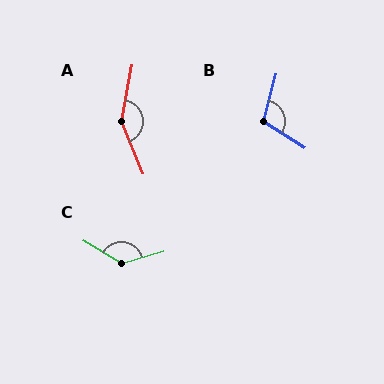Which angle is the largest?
A, at approximately 147 degrees.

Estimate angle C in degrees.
Approximately 132 degrees.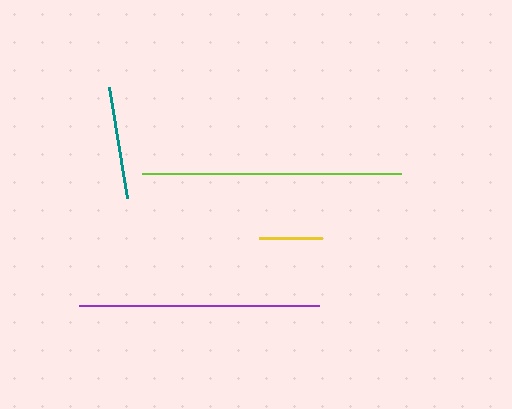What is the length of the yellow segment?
The yellow segment is approximately 62 pixels long.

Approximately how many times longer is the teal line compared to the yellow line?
The teal line is approximately 1.8 times the length of the yellow line.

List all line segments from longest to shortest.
From longest to shortest: lime, purple, teal, yellow.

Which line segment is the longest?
The lime line is the longest at approximately 259 pixels.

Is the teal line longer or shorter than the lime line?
The lime line is longer than the teal line.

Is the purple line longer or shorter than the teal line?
The purple line is longer than the teal line.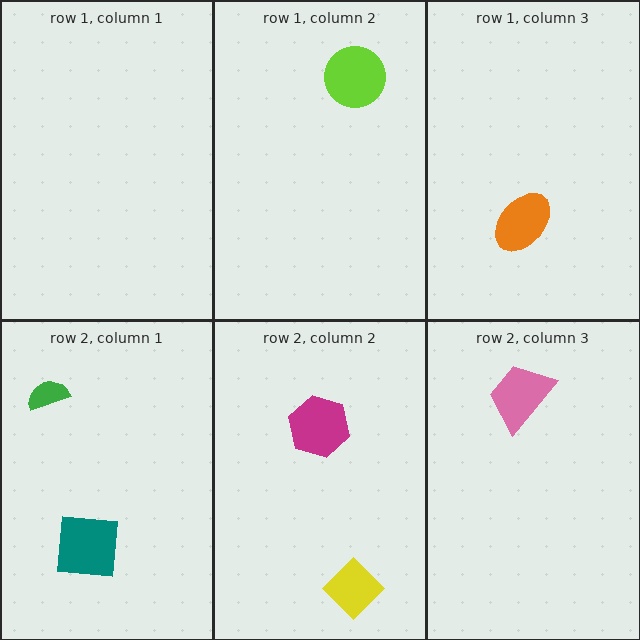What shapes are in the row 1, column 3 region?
The orange ellipse.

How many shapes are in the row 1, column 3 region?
1.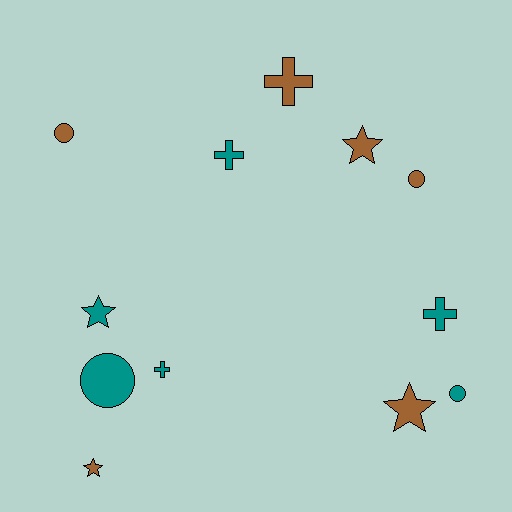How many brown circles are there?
There are 2 brown circles.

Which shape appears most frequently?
Star, with 4 objects.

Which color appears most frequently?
Teal, with 6 objects.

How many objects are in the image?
There are 12 objects.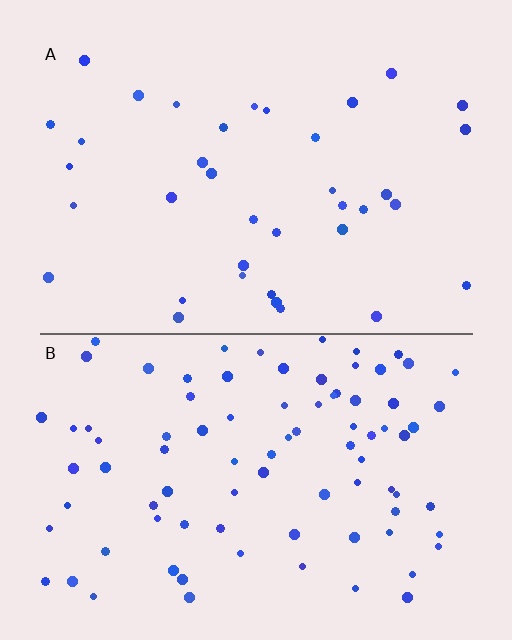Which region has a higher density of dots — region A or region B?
B (the bottom).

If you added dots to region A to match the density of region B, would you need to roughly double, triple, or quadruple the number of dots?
Approximately double.